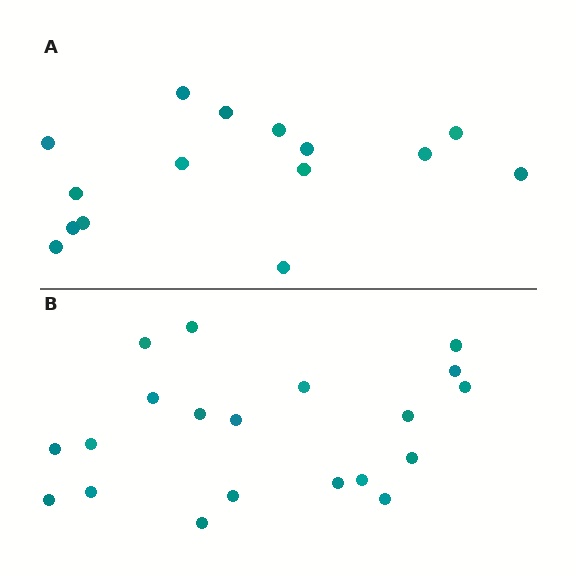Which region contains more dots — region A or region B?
Region B (the bottom region) has more dots.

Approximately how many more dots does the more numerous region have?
Region B has about 5 more dots than region A.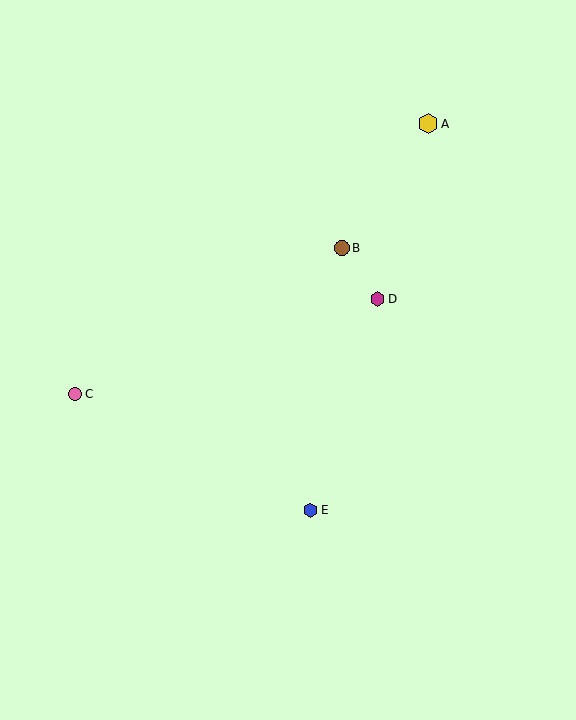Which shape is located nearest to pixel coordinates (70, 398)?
The pink circle (labeled C) at (75, 394) is nearest to that location.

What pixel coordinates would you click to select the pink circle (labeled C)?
Click at (75, 394) to select the pink circle C.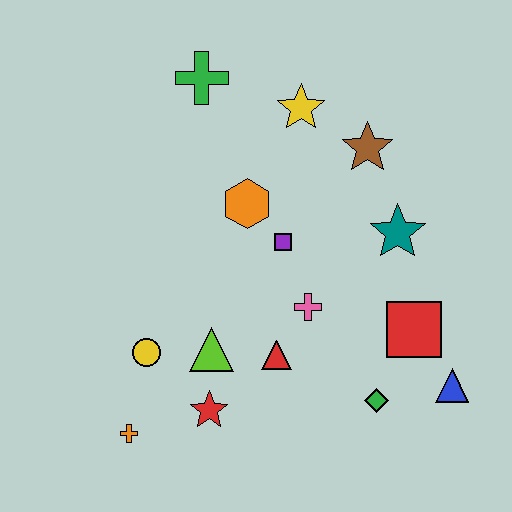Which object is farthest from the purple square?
The orange cross is farthest from the purple square.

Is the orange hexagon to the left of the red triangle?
Yes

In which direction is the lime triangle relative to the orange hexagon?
The lime triangle is below the orange hexagon.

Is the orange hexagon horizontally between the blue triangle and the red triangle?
No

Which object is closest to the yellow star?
The brown star is closest to the yellow star.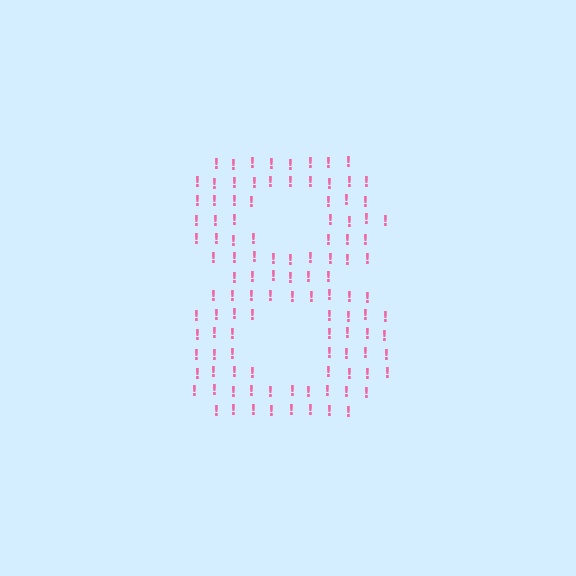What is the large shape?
The large shape is the digit 8.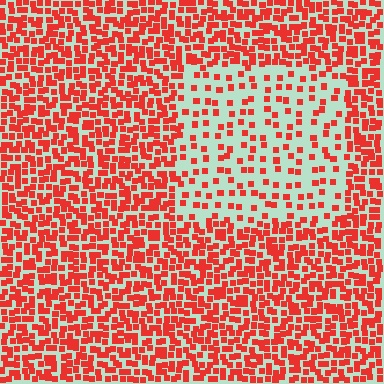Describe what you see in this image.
The image contains small red elements arranged at two different densities. A rectangle-shaped region is visible where the elements are less densely packed than the surrounding area.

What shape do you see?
I see a rectangle.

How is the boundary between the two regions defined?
The boundary is defined by a change in element density (approximately 2.6x ratio). All elements are the same color, size, and shape.